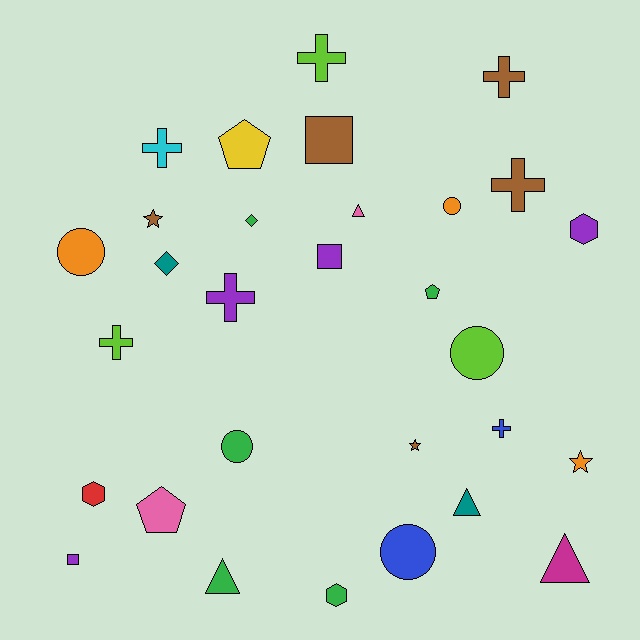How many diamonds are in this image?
There are 2 diamonds.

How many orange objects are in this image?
There are 3 orange objects.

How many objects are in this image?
There are 30 objects.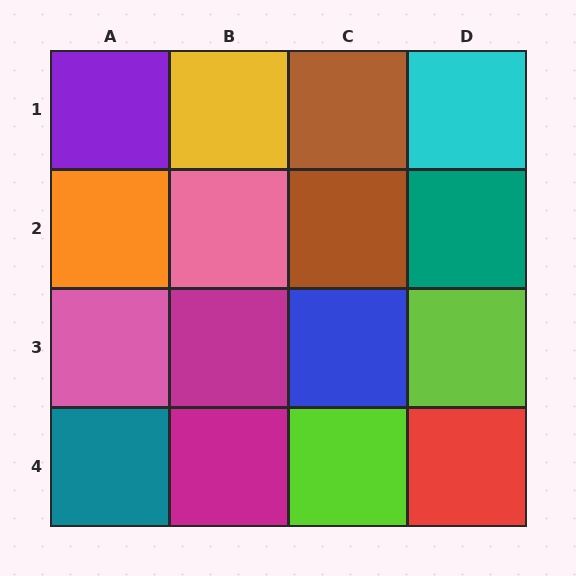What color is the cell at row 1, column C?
Brown.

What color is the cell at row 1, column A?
Purple.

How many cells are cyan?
1 cell is cyan.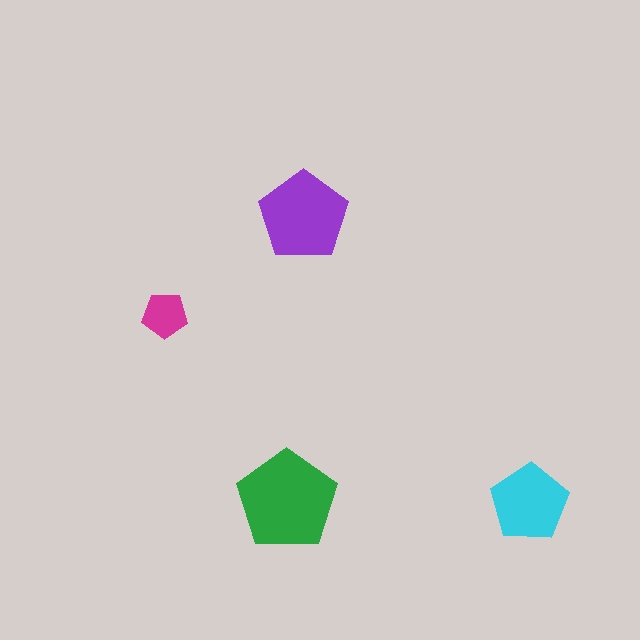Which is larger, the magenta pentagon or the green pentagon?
The green one.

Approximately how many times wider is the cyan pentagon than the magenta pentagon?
About 1.5 times wider.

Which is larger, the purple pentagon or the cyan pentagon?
The purple one.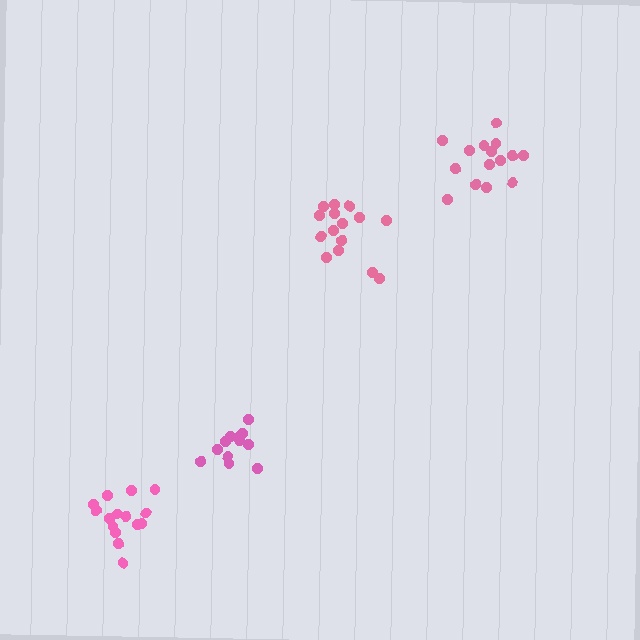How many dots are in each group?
Group 1: 15 dots, Group 2: 15 dots, Group 3: 12 dots, Group 4: 15 dots (57 total).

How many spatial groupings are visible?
There are 4 spatial groupings.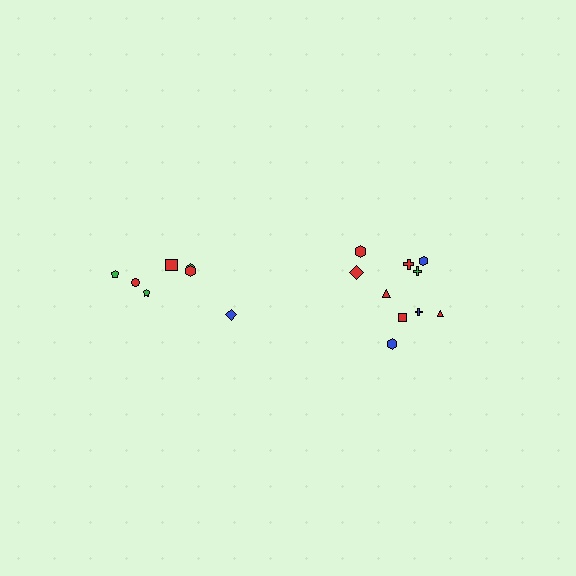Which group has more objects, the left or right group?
The right group.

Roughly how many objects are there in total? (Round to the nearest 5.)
Roughly 20 objects in total.